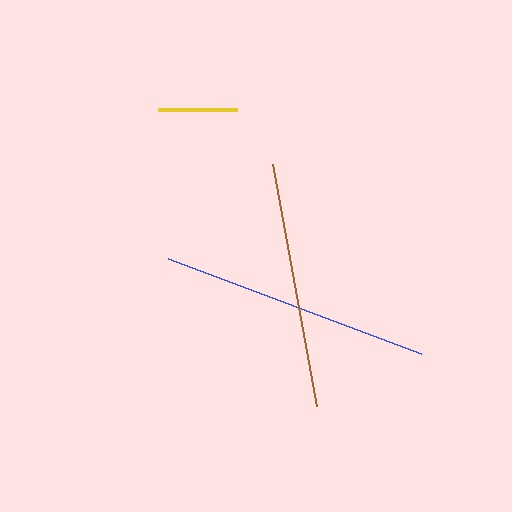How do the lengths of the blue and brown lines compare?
The blue and brown lines are approximately the same length.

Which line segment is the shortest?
The yellow line is the shortest at approximately 79 pixels.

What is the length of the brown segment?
The brown segment is approximately 246 pixels long.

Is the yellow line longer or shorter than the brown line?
The brown line is longer than the yellow line.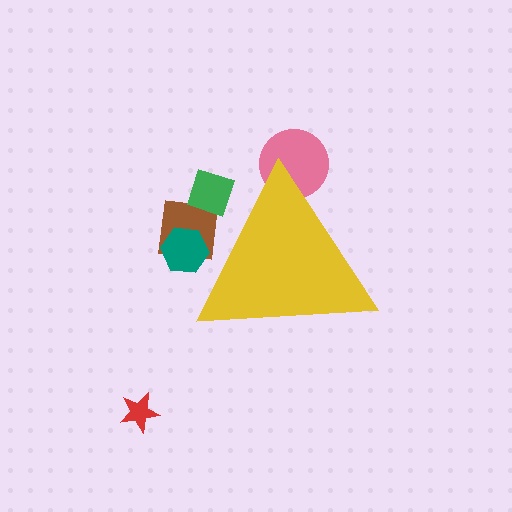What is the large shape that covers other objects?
A yellow triangle.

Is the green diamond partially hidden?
Yes, the green diamond is partially hidden behind the yellow triangle.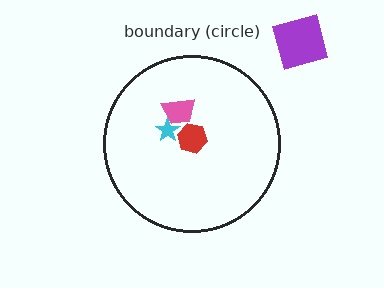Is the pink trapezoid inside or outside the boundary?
Inside.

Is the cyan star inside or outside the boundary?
Inside.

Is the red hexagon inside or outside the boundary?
Inside.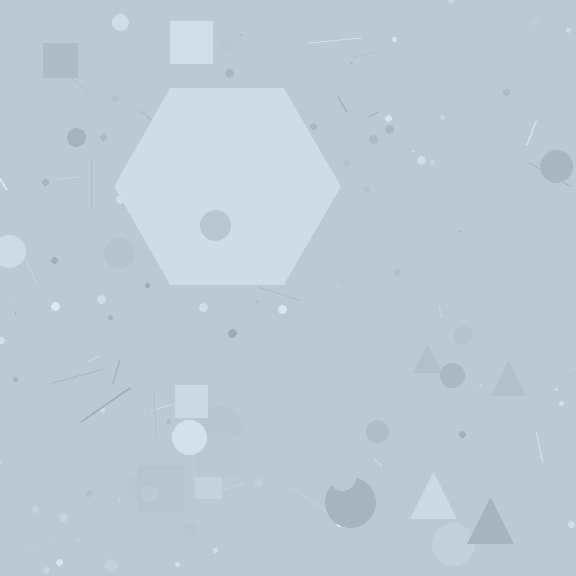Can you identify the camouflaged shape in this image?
The camouflaged shape is a hexagon.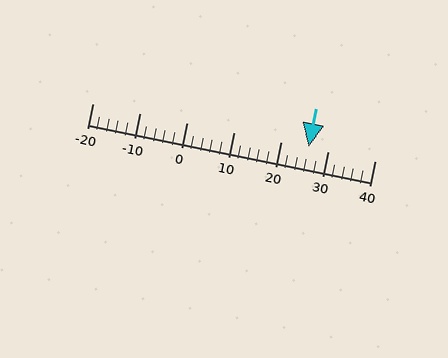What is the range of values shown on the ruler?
The ruler shows values from -20 to 40.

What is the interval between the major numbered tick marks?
The major tick marks are spaced 10 units apart.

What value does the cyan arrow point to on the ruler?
The cyan arrow points to approximately 26.